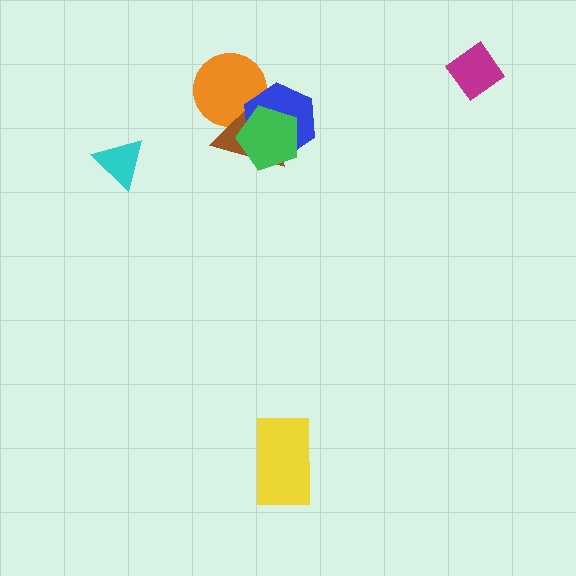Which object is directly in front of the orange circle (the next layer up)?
The brown triangle is directly in front of the orange circle.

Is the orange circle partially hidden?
Yes, it is partially covered by another shape.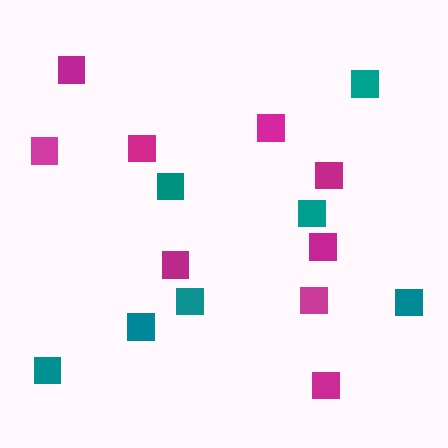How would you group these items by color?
There are 2 groups: one group of teal squares (7) and one group of magenta squares (9).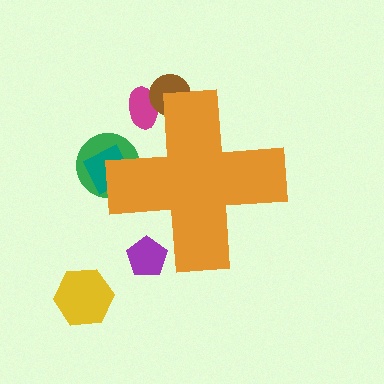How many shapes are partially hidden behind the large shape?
5 shapes are partially hidden.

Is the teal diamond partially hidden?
Yes, the teal diamond is partially hidden behind the orange cross.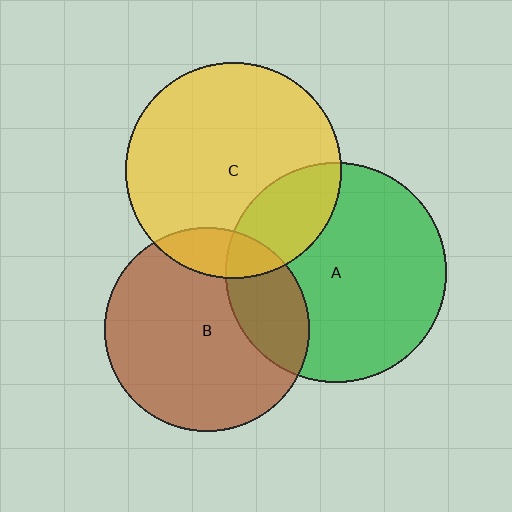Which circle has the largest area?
Circle A (green).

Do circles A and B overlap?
Yes.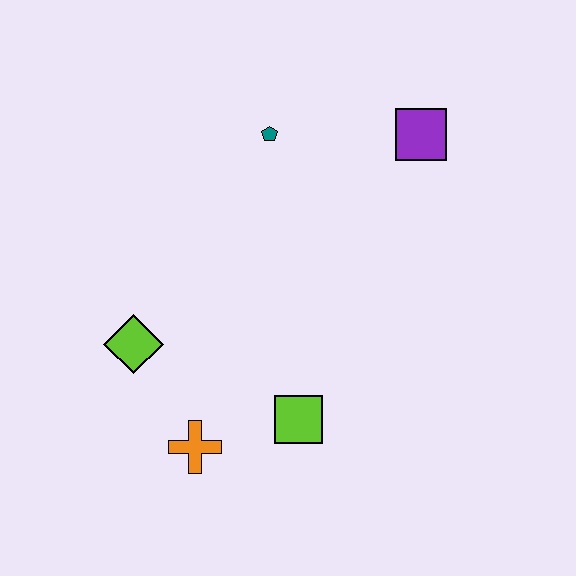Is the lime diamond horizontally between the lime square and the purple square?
No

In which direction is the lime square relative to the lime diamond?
The lime square is to the right of the lime diamond.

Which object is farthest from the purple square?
The orange cross is farthest from the purple square.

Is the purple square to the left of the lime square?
No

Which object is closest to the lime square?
The orange cross is closest to the lime square.